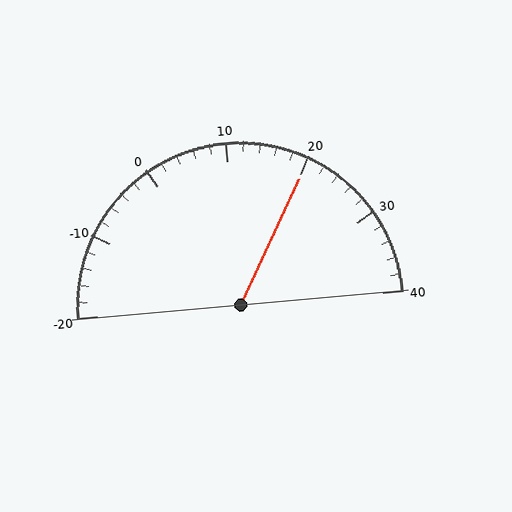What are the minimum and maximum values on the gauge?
The gauge ranges from -20 to 40.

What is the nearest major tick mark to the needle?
The nearest major tick mark is 20.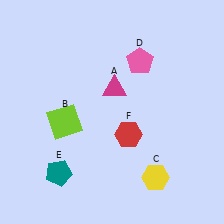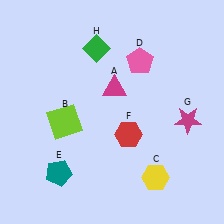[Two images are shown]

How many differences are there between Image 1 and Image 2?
There are 2 differences between the two images.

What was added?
A magenta star (G), a green diamond (H) were added in Image 2.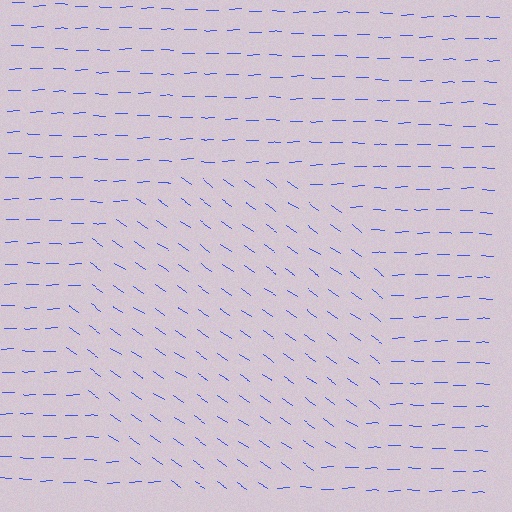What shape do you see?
I see a circle.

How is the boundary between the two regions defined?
The boundary is defined purely by a change in line orientation (approximately 36 degrees difference). All lines are the same color and thickness.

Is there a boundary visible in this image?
Yes, there is a texture boundary formed by a change in line orientation.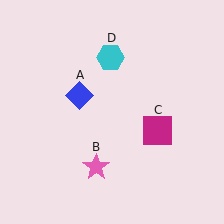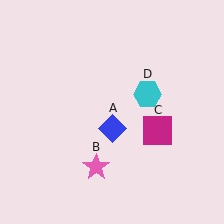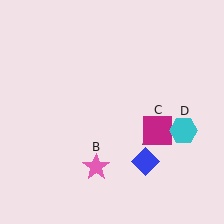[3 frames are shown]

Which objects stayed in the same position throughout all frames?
Pink star (object B) and magenta square (object C) remained stationary.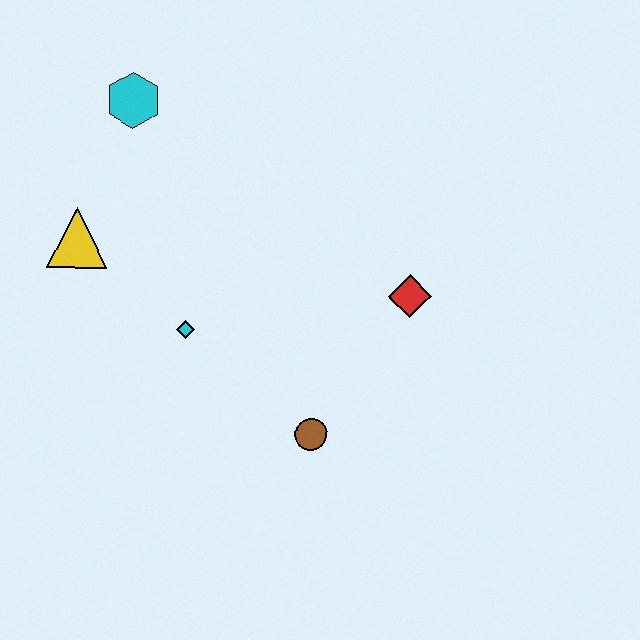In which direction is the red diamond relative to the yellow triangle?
The red diamond is to the right of the yellow triangle.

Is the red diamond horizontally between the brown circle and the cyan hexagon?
No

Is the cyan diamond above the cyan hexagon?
No